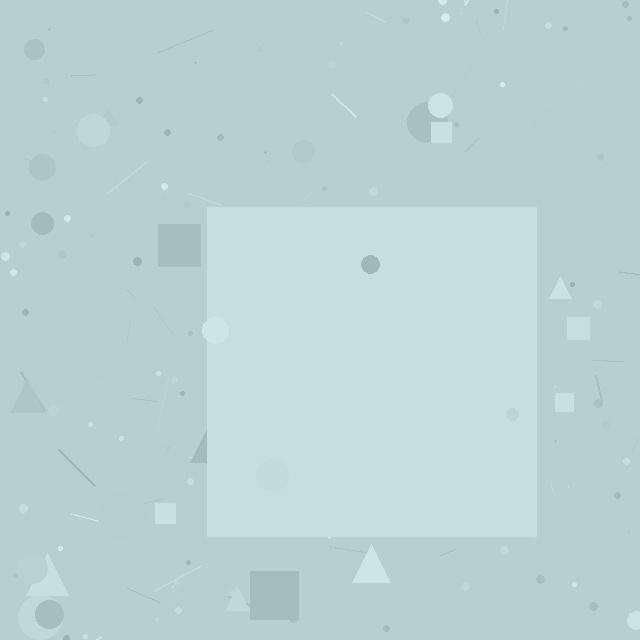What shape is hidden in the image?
A square is hidden in the image.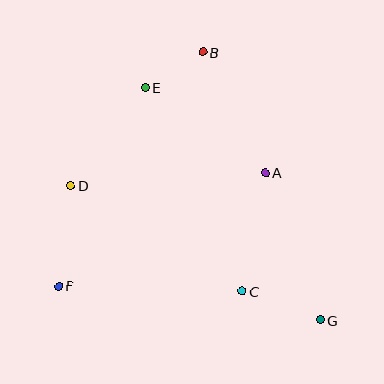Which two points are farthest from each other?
Points B and G are farthest from each other.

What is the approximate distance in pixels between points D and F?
The distance between D and F is approximately 102 pixels.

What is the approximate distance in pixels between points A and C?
The distance between A and C is approximately 121 pixels.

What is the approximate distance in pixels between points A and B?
The distance between A and B is approximately 136 pixels.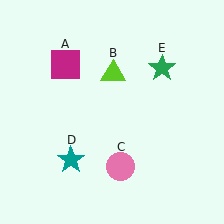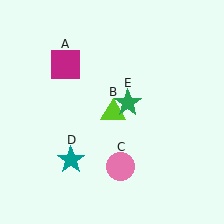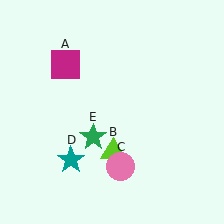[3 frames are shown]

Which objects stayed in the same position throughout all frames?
Magenta square (object A) and pink circle (object C) and teal star (object D) remained stationary.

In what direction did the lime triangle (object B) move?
The lime triangle (object B) moved down.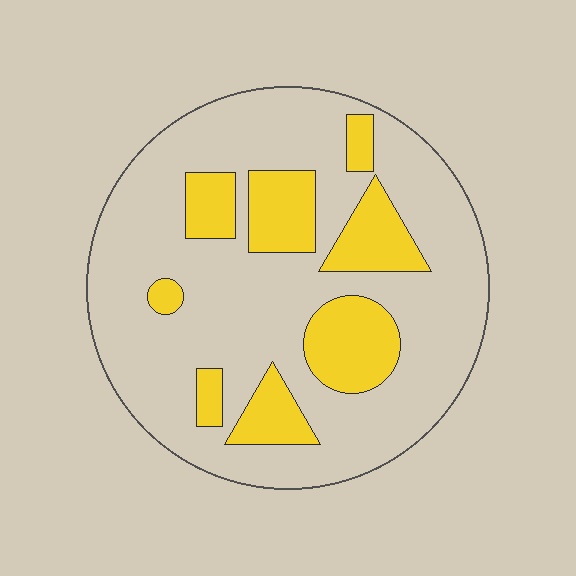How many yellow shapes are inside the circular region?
8.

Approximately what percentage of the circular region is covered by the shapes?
Approximately 25%.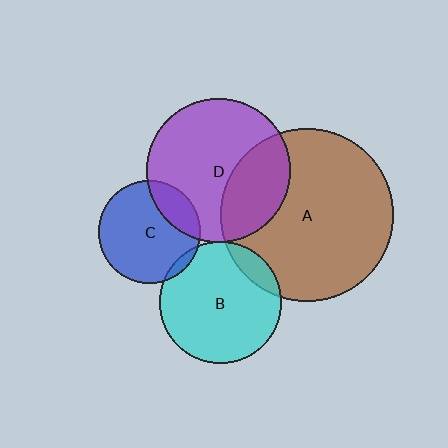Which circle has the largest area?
Circle A (brown).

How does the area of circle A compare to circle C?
Approximately 2.9 times.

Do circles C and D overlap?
Yes.